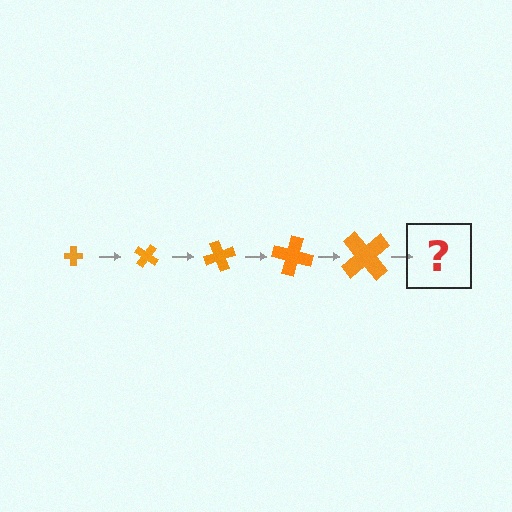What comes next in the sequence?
The next element should be a cross, larger than the previous one and rotated 175 degrees from the start.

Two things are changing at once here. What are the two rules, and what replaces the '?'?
The two rules are that the cross grows larger each step and it rotates 35 degrees each step. The '?' should be a cross, larger than the previous one and rotated 175 degrees from the start.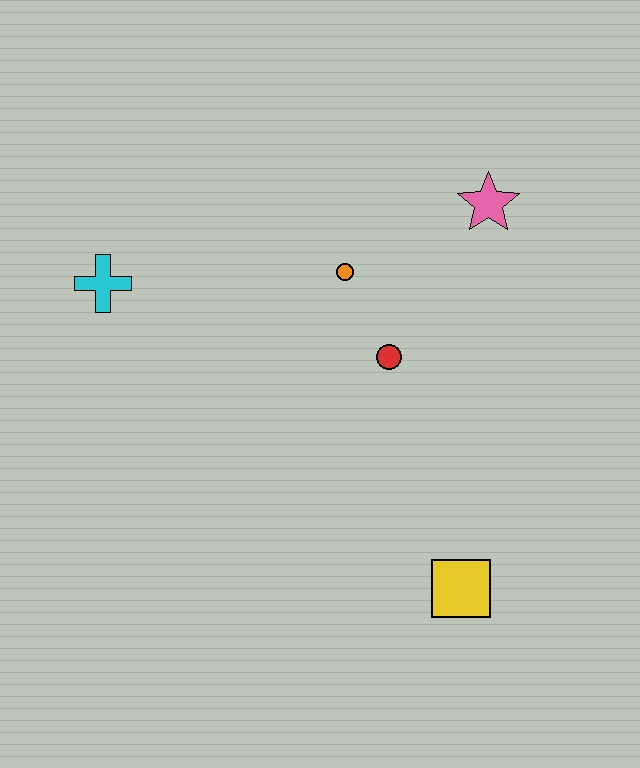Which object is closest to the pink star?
The orange circle is closest to the pink star.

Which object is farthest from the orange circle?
The yellow square is farthest from the orange circle.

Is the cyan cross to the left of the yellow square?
Yes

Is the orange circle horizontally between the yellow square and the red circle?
No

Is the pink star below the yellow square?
No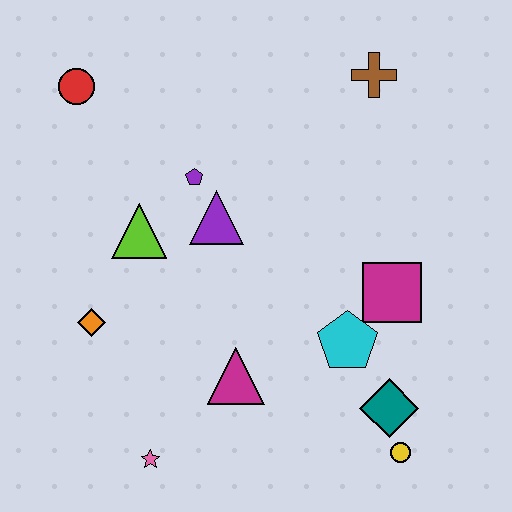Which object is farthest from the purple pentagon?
The yellow circle is farthest from the purple pentagon.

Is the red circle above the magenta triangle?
Yes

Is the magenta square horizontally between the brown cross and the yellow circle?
Yes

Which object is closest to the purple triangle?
The purple pentagon is closest to the purple triangle.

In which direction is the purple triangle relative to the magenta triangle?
The purple triangle is above the magenta triangle.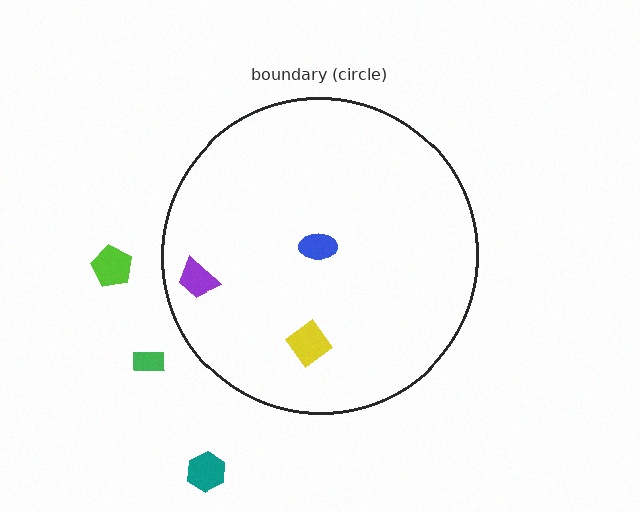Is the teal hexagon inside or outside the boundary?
Outside.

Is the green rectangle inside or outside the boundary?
Outside.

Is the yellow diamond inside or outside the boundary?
Inside.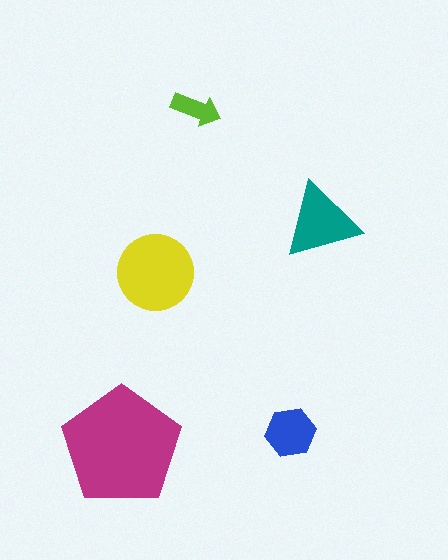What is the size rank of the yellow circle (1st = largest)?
2nd.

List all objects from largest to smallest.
The magenta pentagon, the yellow circle, the teal triangle, the blue hexagon, the lime arrow.